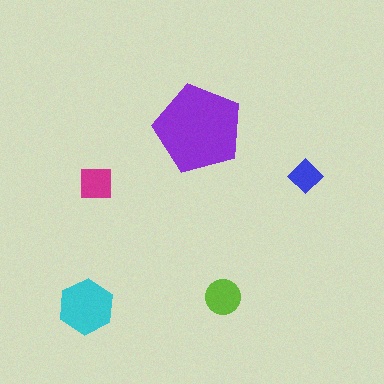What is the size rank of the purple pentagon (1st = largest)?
1st.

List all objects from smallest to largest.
The blue diamond, the magenta square, the lime circle, the cyan hexagon, the purple pentagon.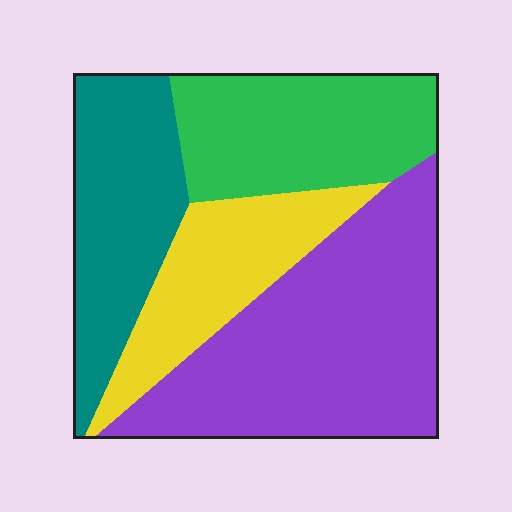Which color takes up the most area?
Purple, at roughly 40%.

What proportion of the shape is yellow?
Yellow takes up about one sixth (1/6) of the shape.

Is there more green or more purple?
Purple.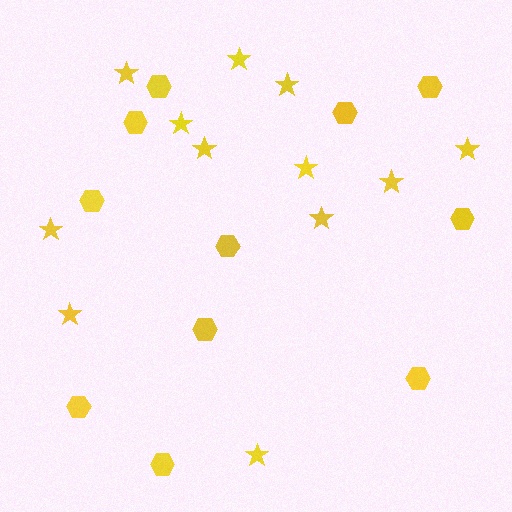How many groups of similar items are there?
There are 2 groups: one group of hexagons (11) and one group of stars (12).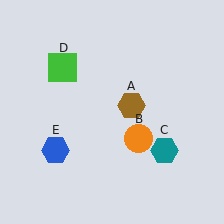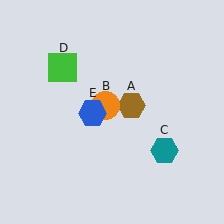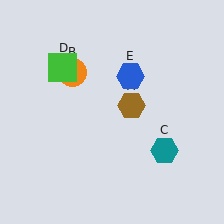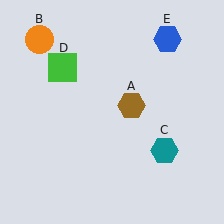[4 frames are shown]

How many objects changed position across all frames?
2 objects changed position: orange circle (object B), blue hexagon (object E).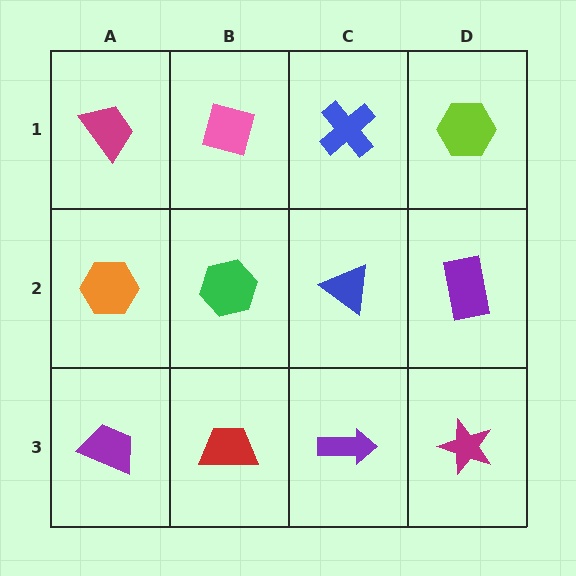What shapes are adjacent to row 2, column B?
A pink diamond (row 1, column B), a red trapezoid (row 3, column B), an orange hexagon (row 2, column A), a blue triangle (row 2, column C).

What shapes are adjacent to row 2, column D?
A lime hexagon (row 1, column D), a magenta star (row 3, column D), a blue triangle (row 2, column C).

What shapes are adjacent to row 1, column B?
A green hexagon (row 2, column B), a magenta trapezoid (row 1, column A), a blue cross (row 1, column C).